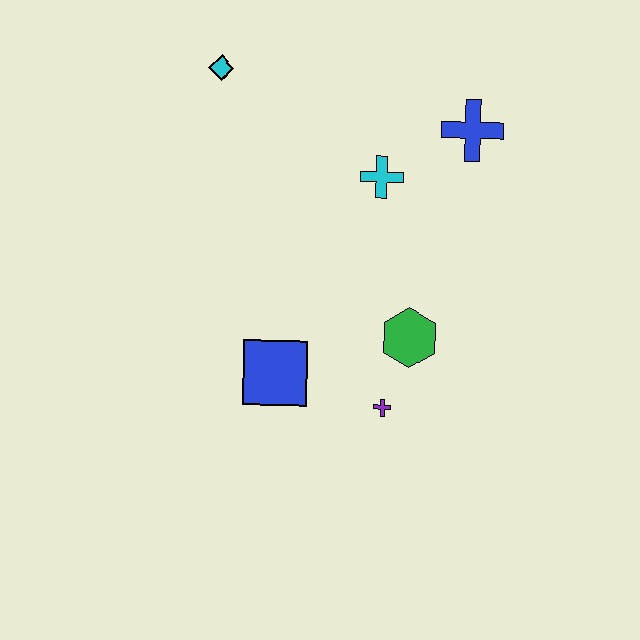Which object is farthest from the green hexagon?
The cyan diamond is farthest from the green hexagon.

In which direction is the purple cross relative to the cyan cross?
The purple cross is below the cyan cross.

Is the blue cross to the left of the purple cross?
No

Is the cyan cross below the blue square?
No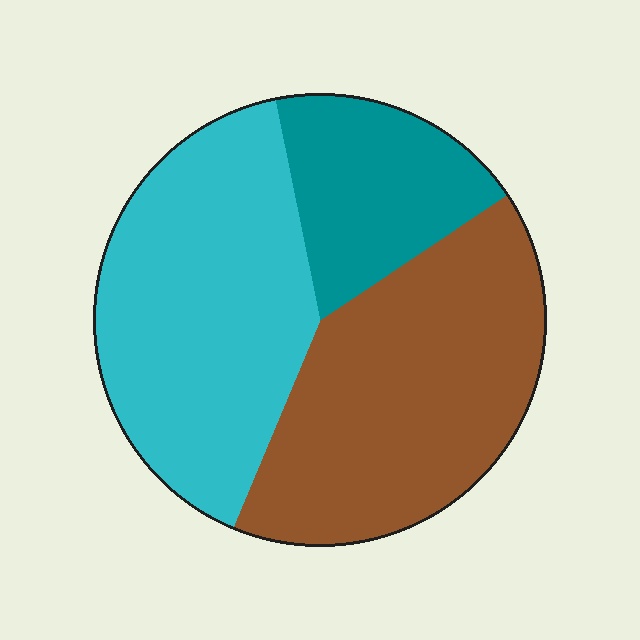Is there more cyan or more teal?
Cyan.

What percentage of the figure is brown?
Brown covers 41% of the figure.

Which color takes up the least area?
Teal, at roughly 20%.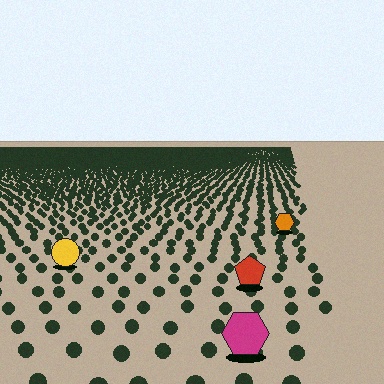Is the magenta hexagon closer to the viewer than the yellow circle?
Yes. The magenta hexagon is closer — you can tell from the texture gradient: the ground texture is coarser near it.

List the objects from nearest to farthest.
From nearest to farthest: the magenta hexagon, the red pentagon, the yellow circle, the orange hexagon.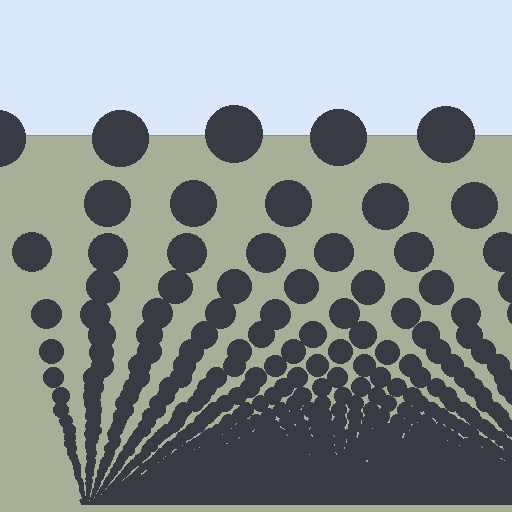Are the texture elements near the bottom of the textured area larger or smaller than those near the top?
Smaller. The gradient is inverted — elements near the bottom are smaller and denser.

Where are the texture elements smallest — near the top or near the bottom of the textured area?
Near the bottom.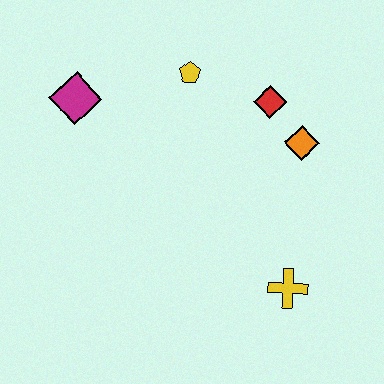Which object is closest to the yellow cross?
The orange diamond is closest to the yellow cross.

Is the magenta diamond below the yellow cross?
No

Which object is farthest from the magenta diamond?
The yellow cross is farthest from the magenta diamond.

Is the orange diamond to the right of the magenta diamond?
Yes